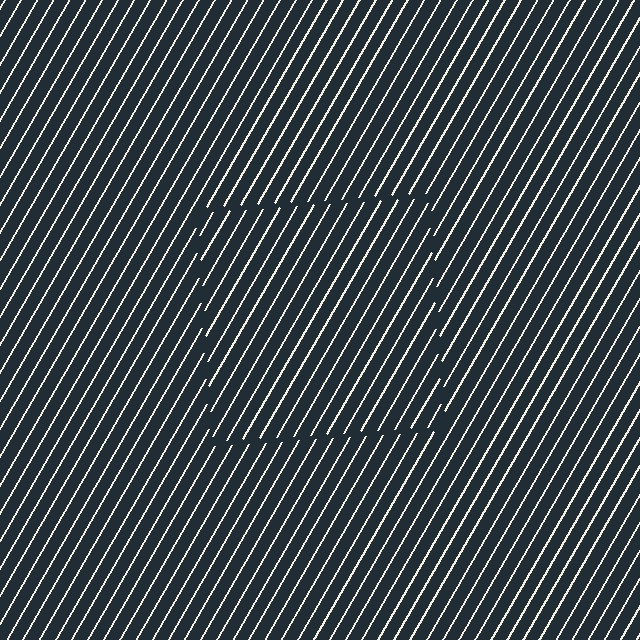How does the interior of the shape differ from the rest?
The interior of the shape contains the same grating, shifted by half a period — the contour is defined by the phase discontinuity where line-ends from the inner and outer gratings abut.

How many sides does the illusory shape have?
4 sides — the line-ends trace a square.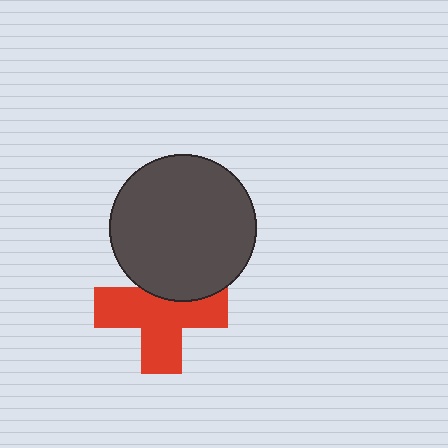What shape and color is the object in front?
The object in front is a dark gray circle.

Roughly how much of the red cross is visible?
Most of it is visible (roughly 70%).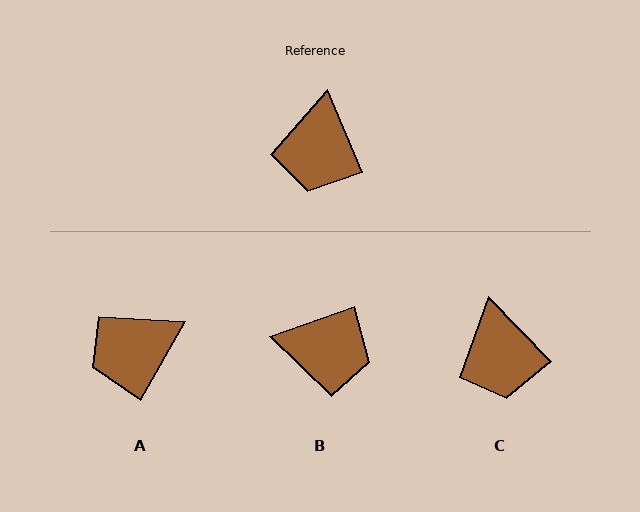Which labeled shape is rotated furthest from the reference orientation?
B, about 86 degrees away.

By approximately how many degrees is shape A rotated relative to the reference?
Approximately 53 degrees clockwise.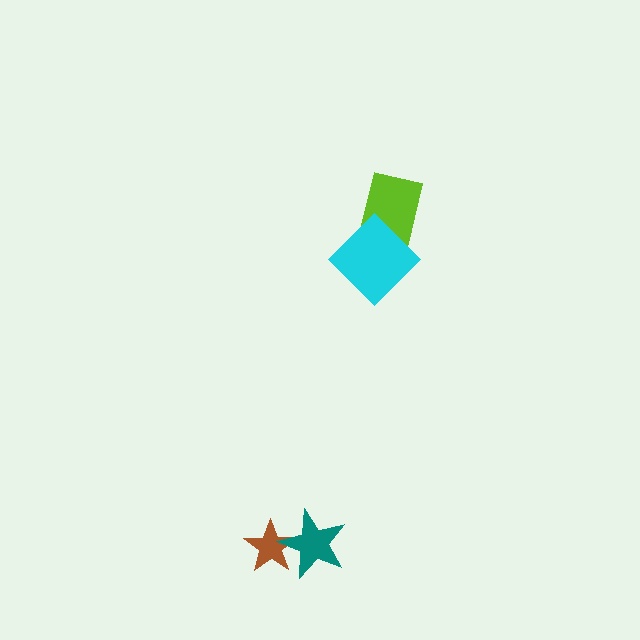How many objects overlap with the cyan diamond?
1 object overlaps with the cyan diamond.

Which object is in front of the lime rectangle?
The cyan diamond is in front of the lime rectangle.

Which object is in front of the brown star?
The teal star is in front of the brown star.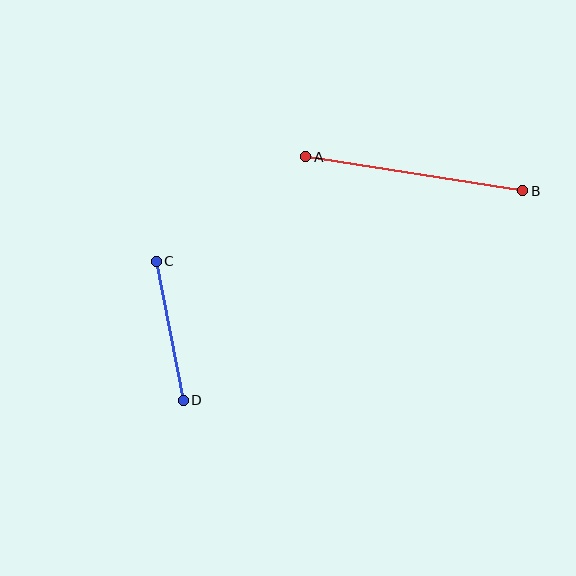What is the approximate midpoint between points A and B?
The midpoint is at approximately (414, 174) pixels.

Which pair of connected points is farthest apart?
Points A and B are farthest apart.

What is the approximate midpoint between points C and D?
The midpoint is at approximately (170, 331) pixels.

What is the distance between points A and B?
The distance is approximately 219 pixels.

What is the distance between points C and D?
The distance is approximately 141 pixels.